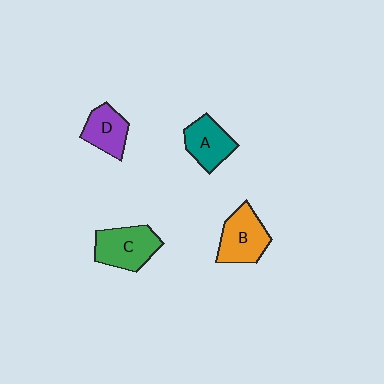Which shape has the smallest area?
Shape D (purple).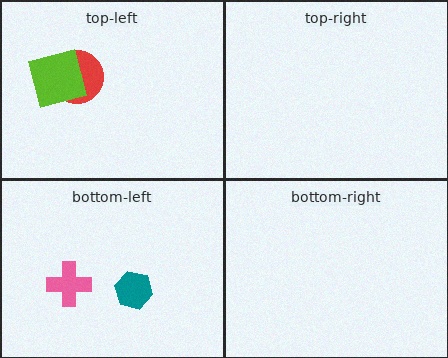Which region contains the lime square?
The top-left region.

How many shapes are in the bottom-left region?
2.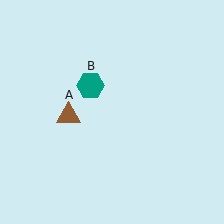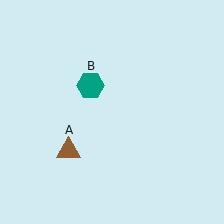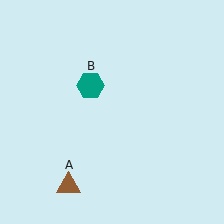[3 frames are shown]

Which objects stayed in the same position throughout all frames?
Teal hexagon (object B) remained stationary.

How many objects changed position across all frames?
1 object changed position: brown triangle (object A).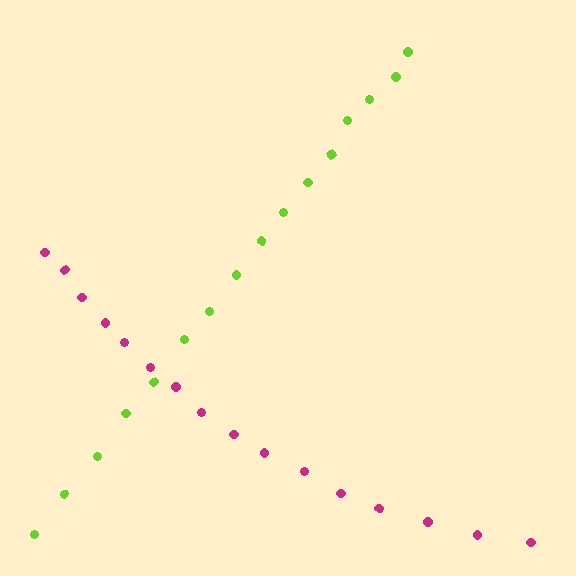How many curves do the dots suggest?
There are 2 distinct paths.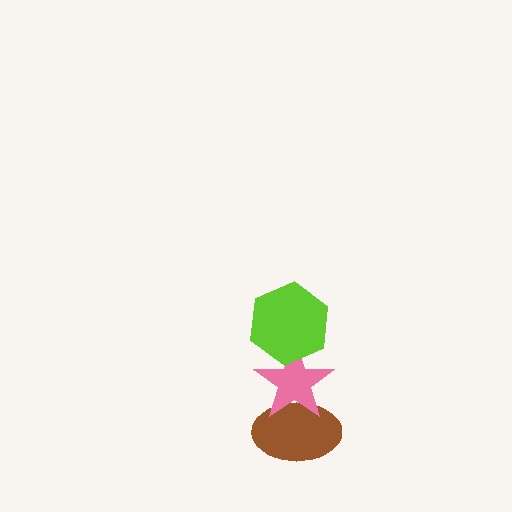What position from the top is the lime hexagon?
The lime hexagon is 1st from the top.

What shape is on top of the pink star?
The lime hexagon is on top of the pink star.